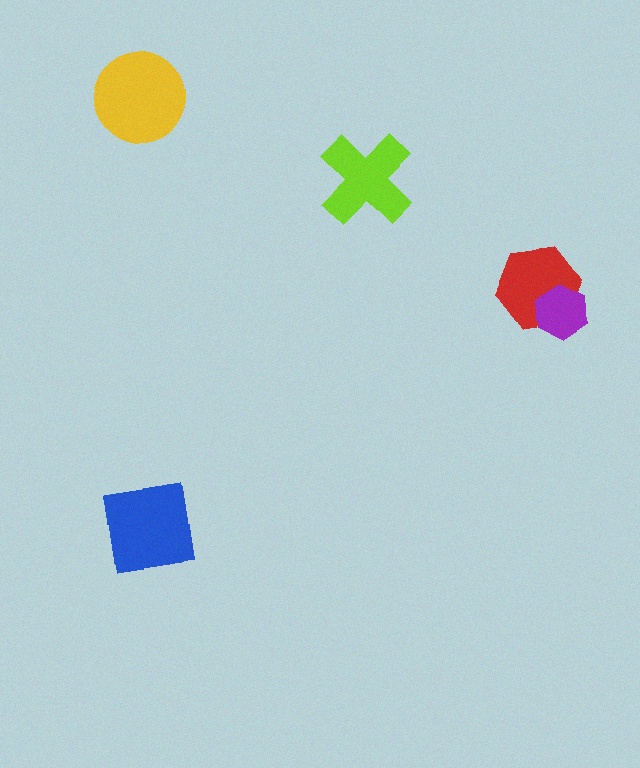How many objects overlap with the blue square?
0 objects overlap with the blue square.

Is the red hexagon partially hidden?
Yes, it is partially covered by another shape.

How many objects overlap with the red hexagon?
1 object overlaps with the red hexagon.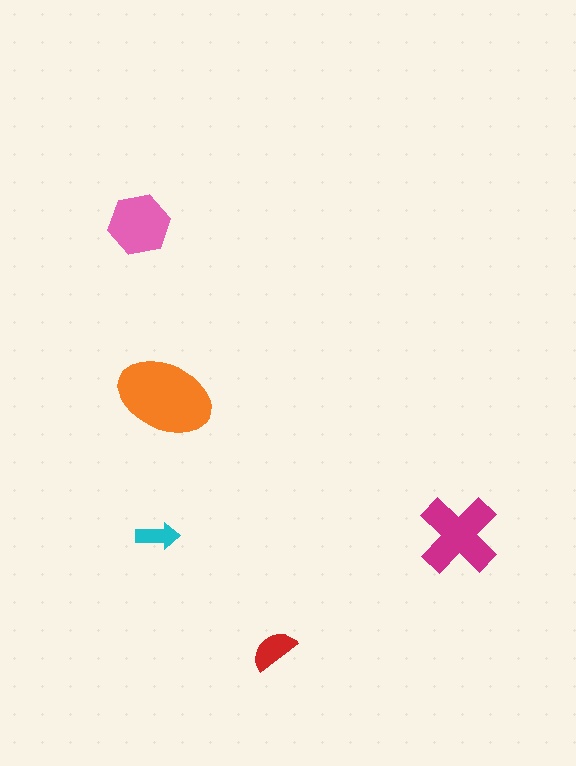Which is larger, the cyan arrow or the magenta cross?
The magenta cross.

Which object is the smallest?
The cyan arrow.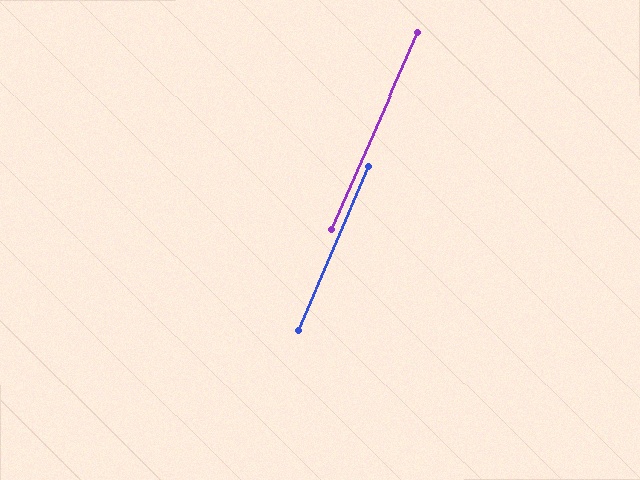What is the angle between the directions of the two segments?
Approximately 1 degree.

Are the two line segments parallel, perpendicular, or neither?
Parallel — their directions differ by only 0.9°.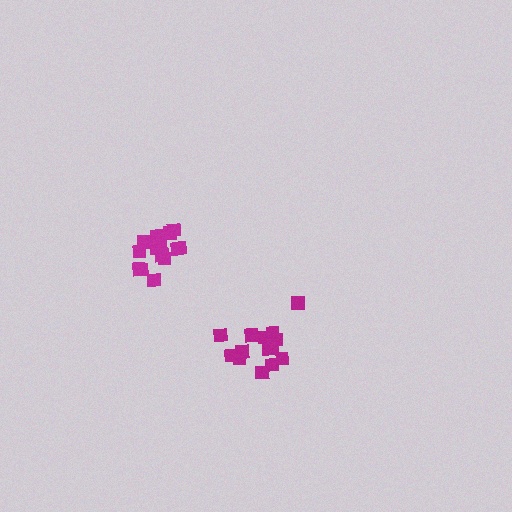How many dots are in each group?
Group 1: 14 dots, Group 2: 15 dots (29 total).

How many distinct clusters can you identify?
There are 2 distinct clusters.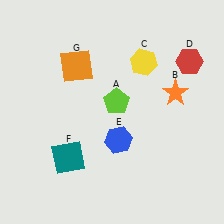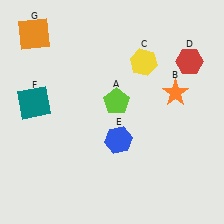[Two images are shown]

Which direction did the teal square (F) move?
The teal square (F) moved up.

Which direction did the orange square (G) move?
The orange square (G) moved left.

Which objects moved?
The objects that moved are: the teal square (F), the orange square (G).